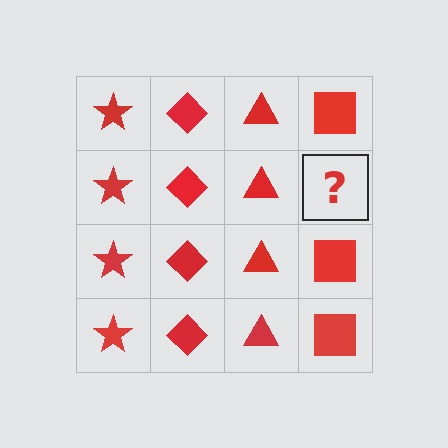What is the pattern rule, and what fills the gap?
The rule is that each column has a consistent shape. The gap should be filled with a red square.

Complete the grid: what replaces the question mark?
The question mark should be replaced with a red square.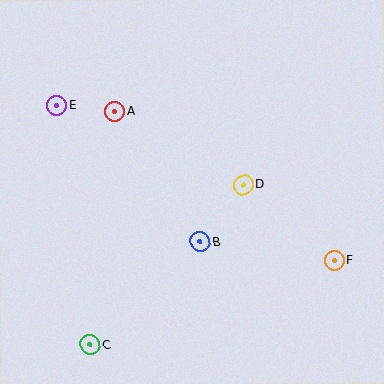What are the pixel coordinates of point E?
Point E is at (57, 105).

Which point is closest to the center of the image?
Point B at (200, 242) is closest to the center.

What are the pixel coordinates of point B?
Point B is at (200, 242).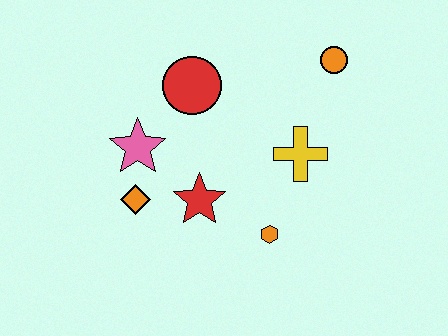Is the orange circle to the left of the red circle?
No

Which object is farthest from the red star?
The orange circle is farthest from the red star.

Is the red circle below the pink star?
No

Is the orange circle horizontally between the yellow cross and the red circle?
No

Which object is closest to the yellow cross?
The orange hexagon is closest to the yellow cross.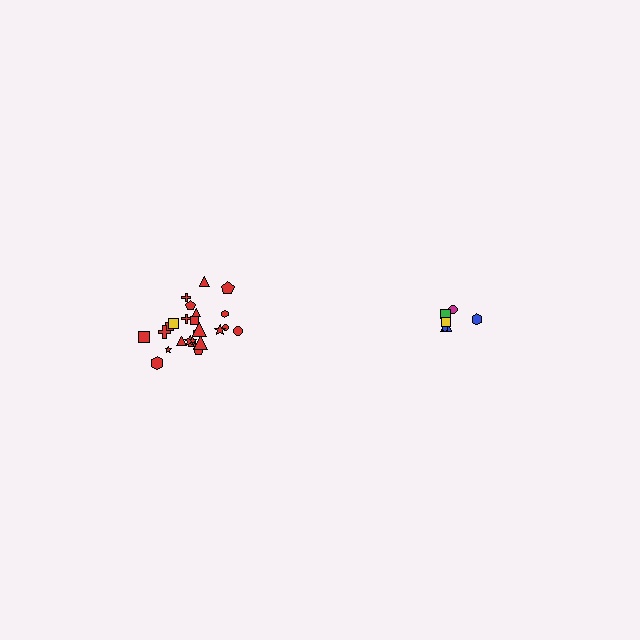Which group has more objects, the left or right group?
The left group.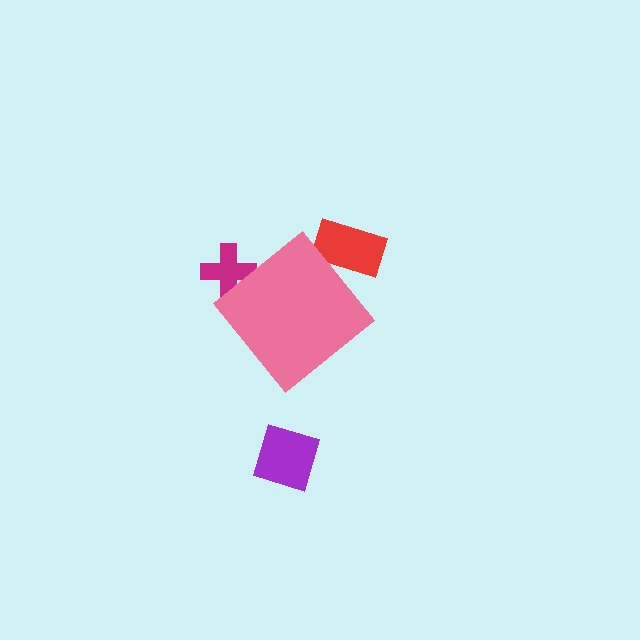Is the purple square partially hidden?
No, the purple square is fully visible.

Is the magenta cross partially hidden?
Yes, the magenta cross is partially hidden behind the pink diamond.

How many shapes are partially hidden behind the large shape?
2 shapes are partially hidden.